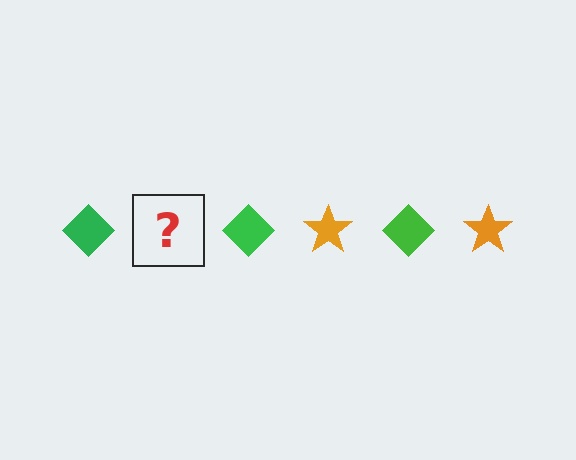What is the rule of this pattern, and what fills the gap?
The rule is that the pattern alternates between green diamond and orange star. The gap should be filled with an orange star.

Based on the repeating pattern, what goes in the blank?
The blank should be an orange star.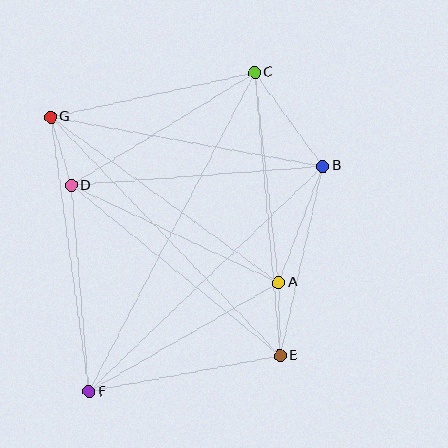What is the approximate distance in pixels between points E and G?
The distance between E and G is approximately 331 pixels.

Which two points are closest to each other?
Points D and G are closest to each other.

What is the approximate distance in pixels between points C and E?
The distance between C and E is approximately 284 pixels.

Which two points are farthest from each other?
Points C and F are farthest from each other.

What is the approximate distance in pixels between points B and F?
The distance between B and F is approximately 325 pixels.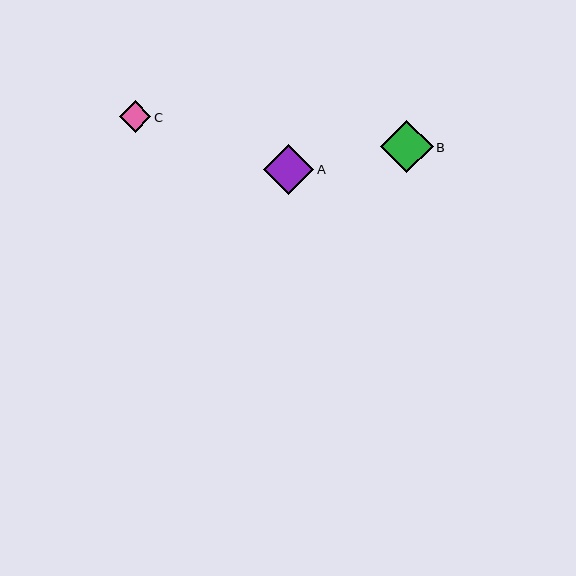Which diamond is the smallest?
Diamond C is the smallest with a size of approximately 31 pixels.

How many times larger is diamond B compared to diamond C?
Diamond B is approximately 1.7 times the size of diamond C.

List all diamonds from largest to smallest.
From largest to smallest: B, A, C.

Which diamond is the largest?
Diamond B is the largest with a size of approximately 53 pixels.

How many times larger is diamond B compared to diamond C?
Diamond B is approximately 1.7 times the size of diamond C.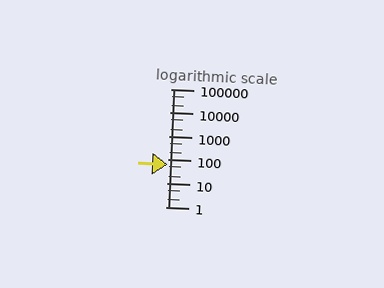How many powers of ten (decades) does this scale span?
The scale spans 5 decades, from 1 to 100000.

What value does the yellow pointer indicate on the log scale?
The pointer indicates approximately 62.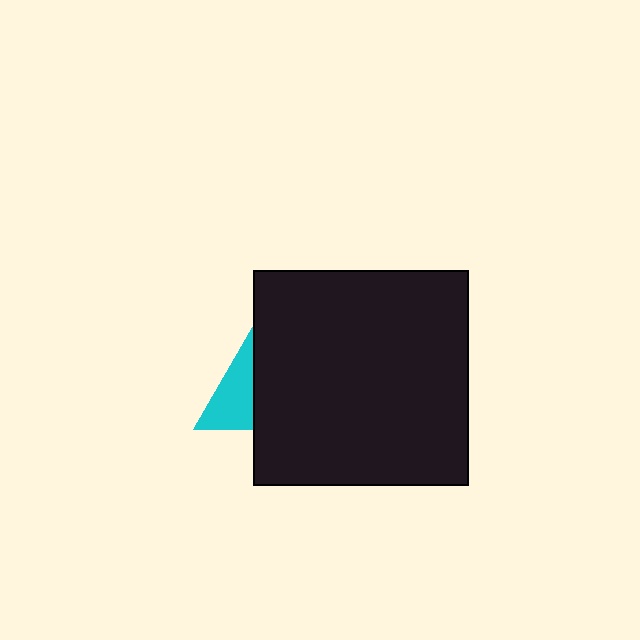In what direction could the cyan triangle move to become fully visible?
The cyan triangle could move left. That would shift it out from behind the black square entirely.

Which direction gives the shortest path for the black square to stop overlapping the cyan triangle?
Moving right gives the shortest separation.